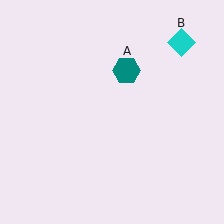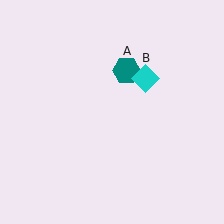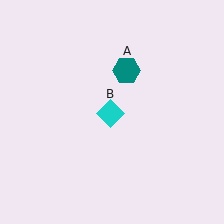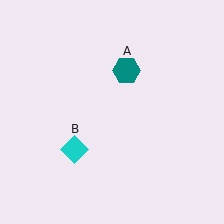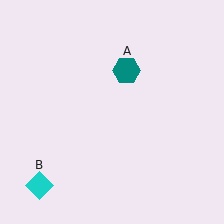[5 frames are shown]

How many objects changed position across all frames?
1 object changed position: cyan diamond (object B).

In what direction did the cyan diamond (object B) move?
The cyan diamond (object B) moved down and to the left.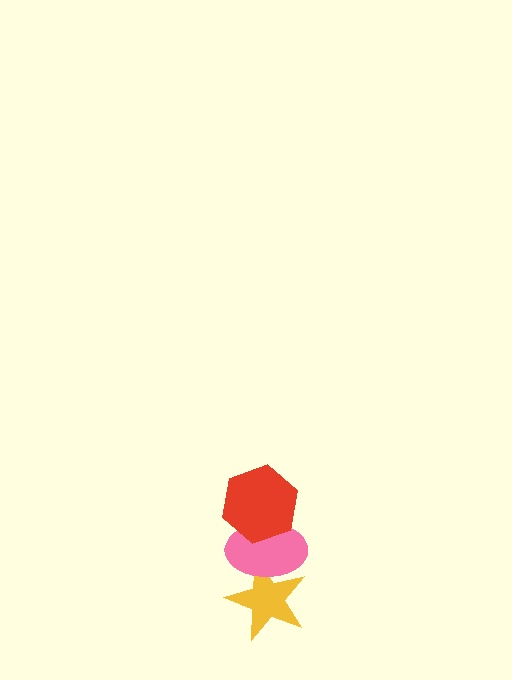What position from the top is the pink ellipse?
The pink ellipse is 2nd from the top.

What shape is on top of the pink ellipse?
The red hexagon is on top of the pink ellipse.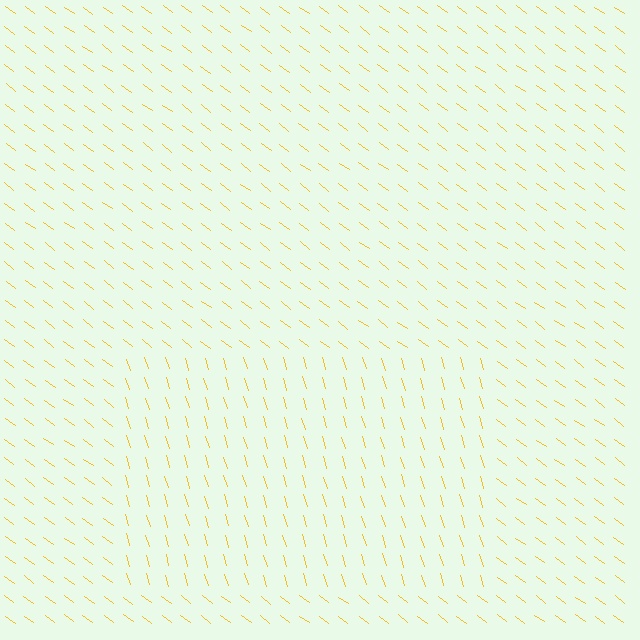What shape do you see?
I see a rectangle.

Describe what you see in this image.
The image is filled with small yellow line segments. A rectangle region in the image has lines oriented differently from the surrounding lines, creating a visible texture boundary.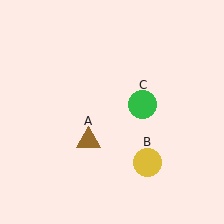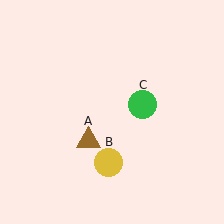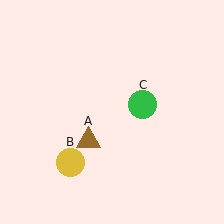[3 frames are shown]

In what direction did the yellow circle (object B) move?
The yellow circle (object B) moved left.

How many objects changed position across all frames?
1 object changed position: yellow circle (object B).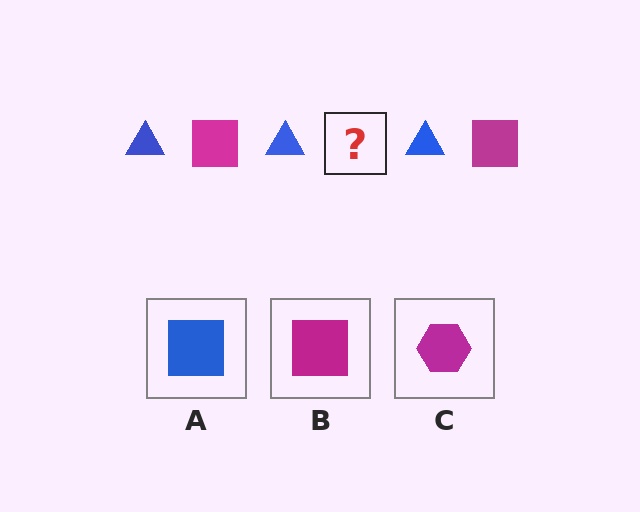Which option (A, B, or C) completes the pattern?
B.